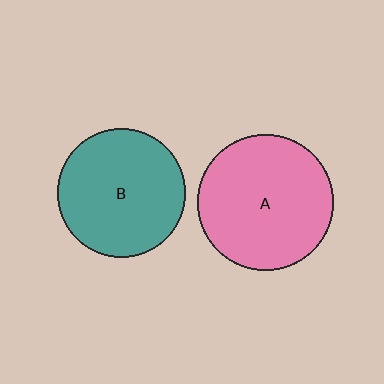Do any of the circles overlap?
No, none of the circles overlap.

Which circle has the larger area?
Circle A (pink).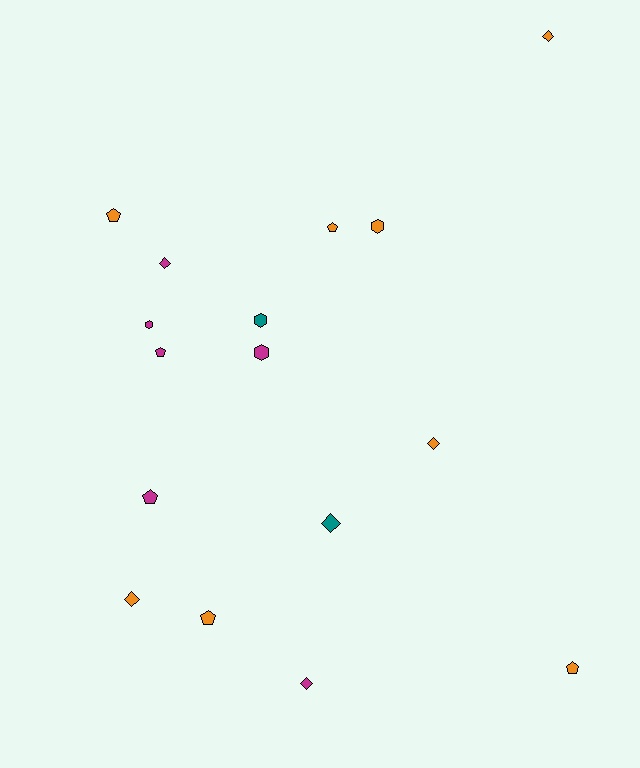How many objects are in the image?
There are 16 objects.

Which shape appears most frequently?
Diamond, with 6 objects.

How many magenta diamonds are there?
There are 2 magenta diamonds.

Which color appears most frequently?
Orange, with 8 objects.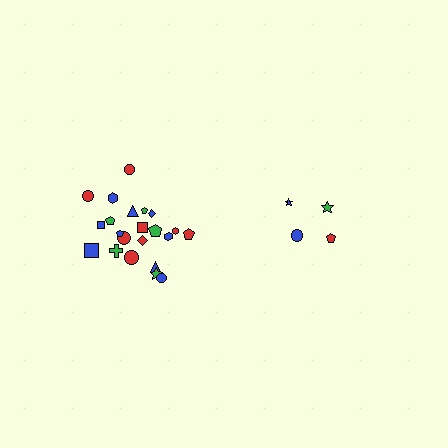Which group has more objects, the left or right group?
The left group.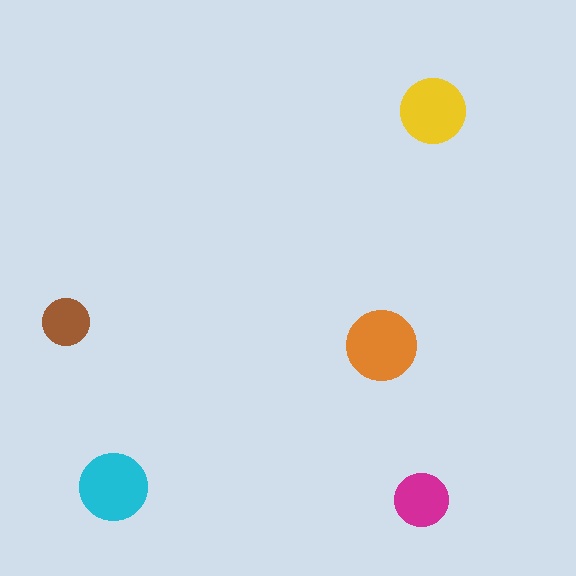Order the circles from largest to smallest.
the orange one, the cyan one, the yellow one, the magenta one, the brown one.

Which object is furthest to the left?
The brown circle is leftmost.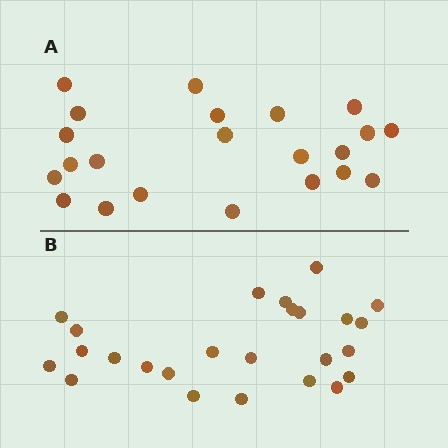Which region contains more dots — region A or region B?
Region B (the bottom region) has more dots.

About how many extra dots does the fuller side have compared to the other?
Region B has just a few more — roughly 2 or 3 more dots than region A.